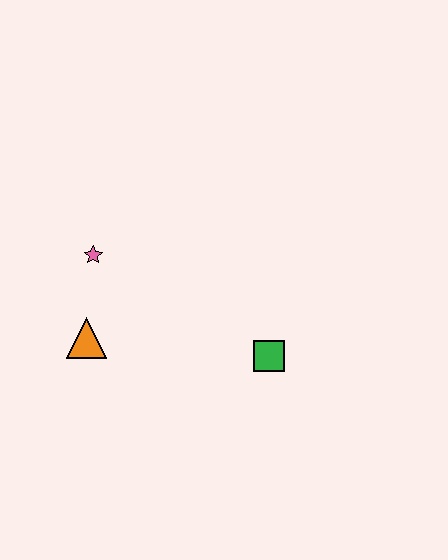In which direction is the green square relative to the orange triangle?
The green square is to the right of the orange triangle.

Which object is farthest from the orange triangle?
The green square is farthest from the orange triangle.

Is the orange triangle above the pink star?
No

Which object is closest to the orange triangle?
The pink star is closest to the orange triangle.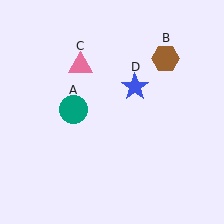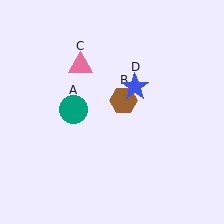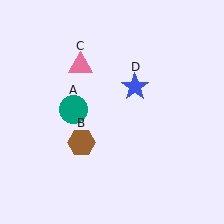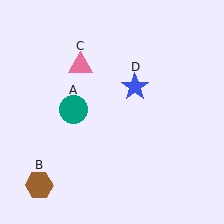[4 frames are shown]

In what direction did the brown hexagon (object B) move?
The brown hexagon (object B) moved down and to the left.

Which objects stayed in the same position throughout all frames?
Teal circle (object A) and pink triangle (object C) and blue star (object D) remained stationary.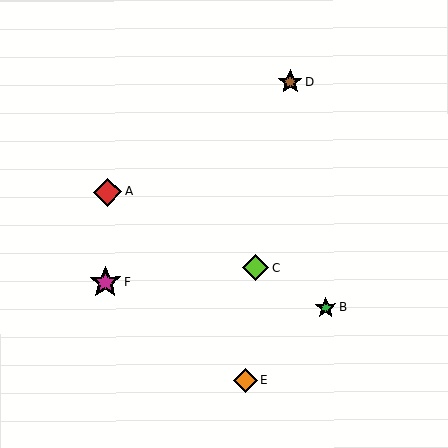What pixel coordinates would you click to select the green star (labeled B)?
Click at (326, 307) to select the green star B.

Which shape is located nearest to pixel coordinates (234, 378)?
The orange diamond (labeled E) at (245, 380) is nearest to that location.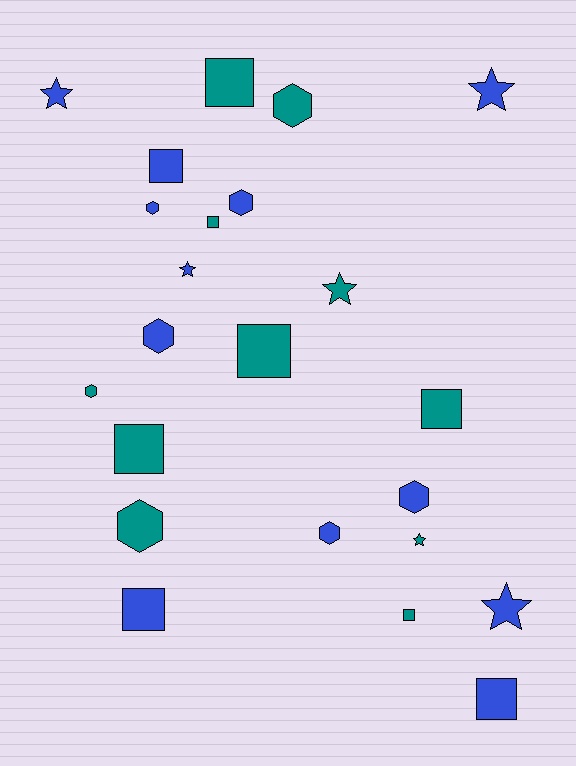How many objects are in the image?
There are 23 objects.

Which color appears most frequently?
Blue, with 12 objects.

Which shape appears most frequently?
Square, with 9 objects.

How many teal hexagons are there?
There are 3 teal hexagons.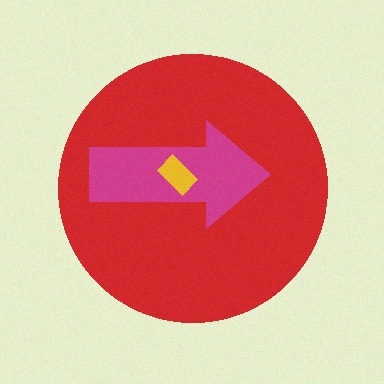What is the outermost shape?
The red circle.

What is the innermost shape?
The yellow rectangle.